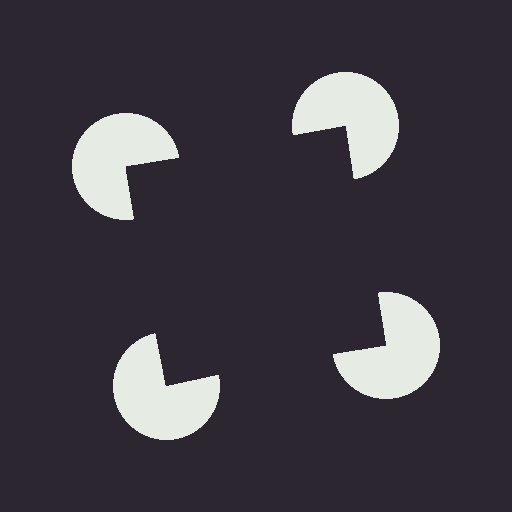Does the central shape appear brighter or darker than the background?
It typically appears slightly darker than the background, even though no actual brightness change is drawn.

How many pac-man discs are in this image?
There are 4 — one at each vertex of the illusory square.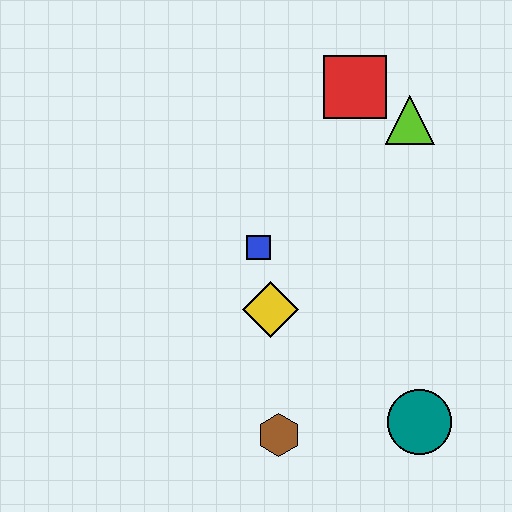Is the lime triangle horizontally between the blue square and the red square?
No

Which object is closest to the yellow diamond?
The blue square is closest to the yellow diamond.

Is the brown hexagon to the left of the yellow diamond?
No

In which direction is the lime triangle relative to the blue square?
The lime triangle is to the right of the blue square.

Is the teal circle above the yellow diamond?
No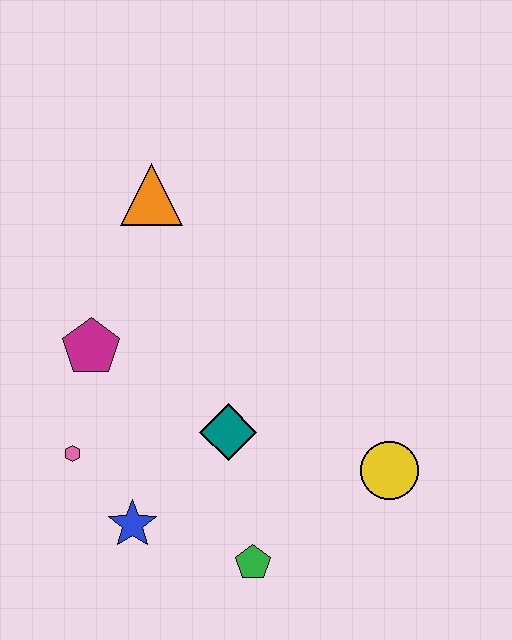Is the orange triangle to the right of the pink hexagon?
Yes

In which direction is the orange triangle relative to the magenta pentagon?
The orange triangle is above the magenta pentagon.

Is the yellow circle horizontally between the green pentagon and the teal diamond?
No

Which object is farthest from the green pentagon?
The orange triangle is farthest from the green pentagon.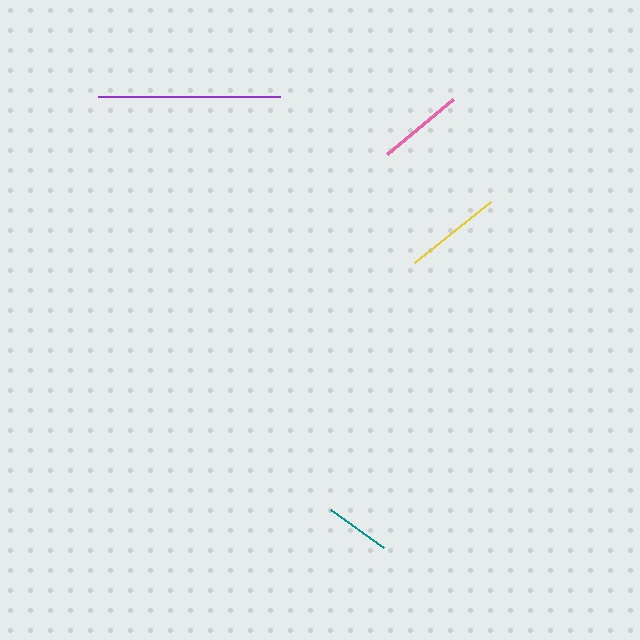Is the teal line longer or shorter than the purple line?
The purple line is longer than the teal line.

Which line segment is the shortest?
The teal line is the shortest at approximately 66 pixels.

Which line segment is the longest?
The purple line is the longest at approximately 182 pixels.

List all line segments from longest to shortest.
From longest to shortest: purple, yellow, pink, teal.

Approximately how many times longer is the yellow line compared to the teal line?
The yellow line is approximately 1.5 times the length of the teal line.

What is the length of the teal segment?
The teal segment is approximately 66 pixels long.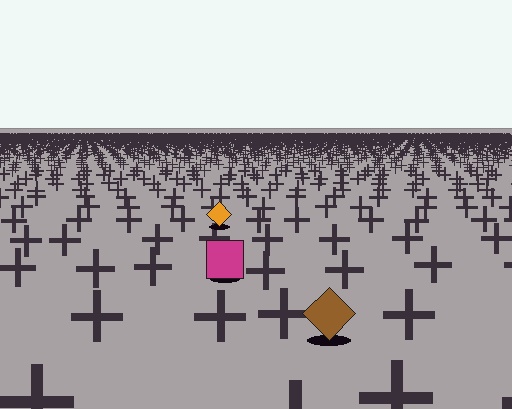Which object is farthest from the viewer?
The orange diamond is farthest from the viewer. It appears smaller and the ground texture around it is denser.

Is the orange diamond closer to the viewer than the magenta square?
No. The magenta square is closer — you can tell from the texture gradient: the ground texture is coarser near it.